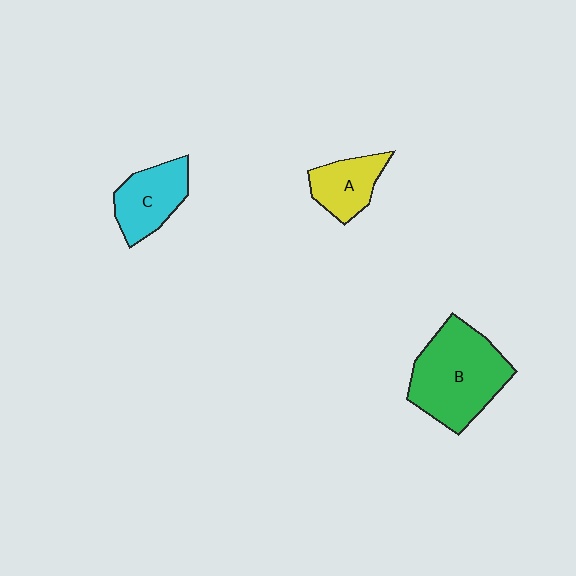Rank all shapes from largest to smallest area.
From largest to smallest: B (green), C (cyan), A (yellow).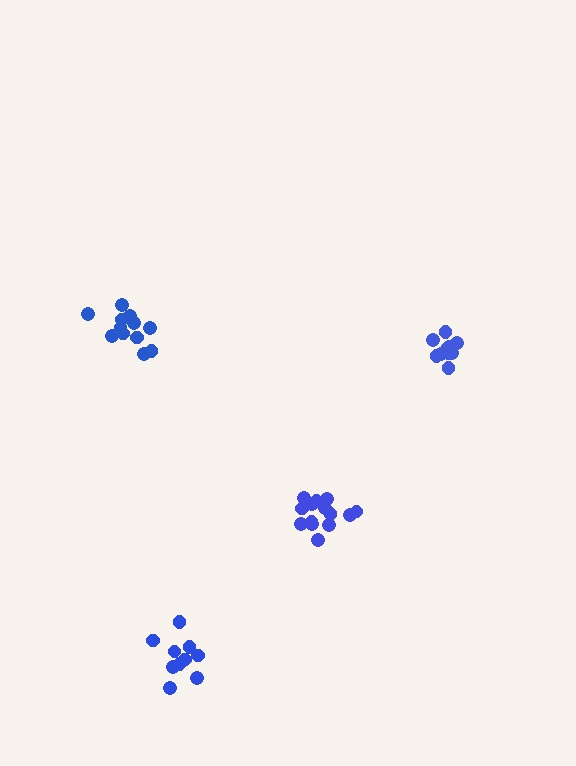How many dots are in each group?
Group 1: 12 dots, Group 2: 10 dots, Group 3: 14 dots, Group 4: 10 dots (46 total).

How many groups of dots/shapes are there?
There are 4 groups.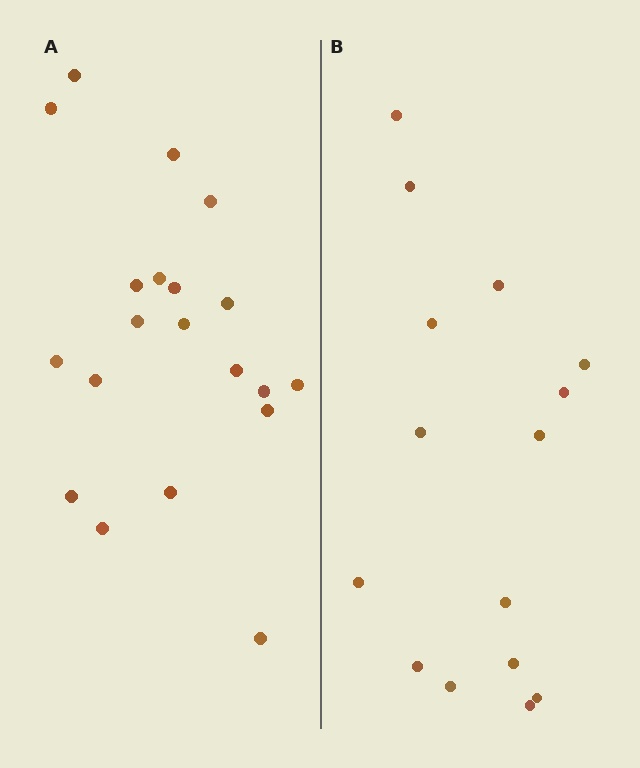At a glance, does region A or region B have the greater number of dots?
Region A (the left region) has more dots.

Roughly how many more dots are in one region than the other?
Region A has about 5 more dots than region B.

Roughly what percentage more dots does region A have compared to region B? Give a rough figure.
About 35% more.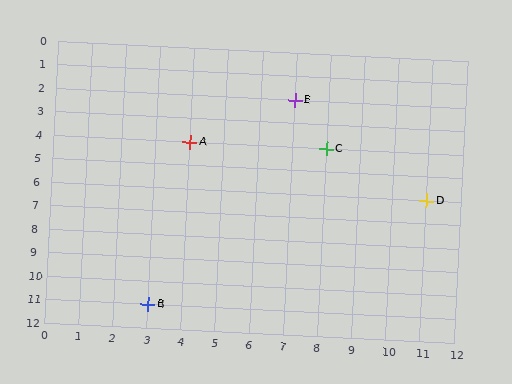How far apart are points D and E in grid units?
Points D and E are 4 columns and 4 rows apart (about 5.7 grid units diagonally).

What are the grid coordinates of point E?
Point E is at grid coordinates (7, 2).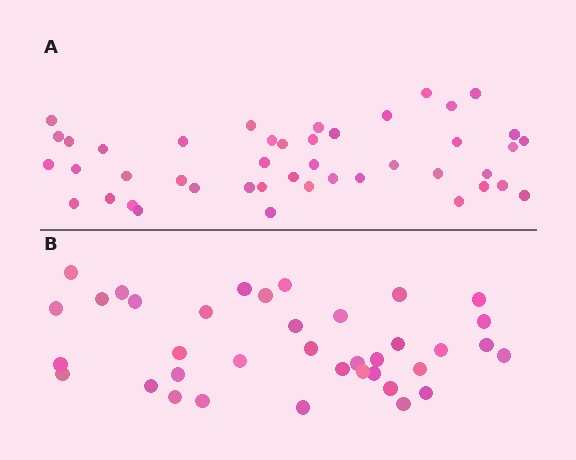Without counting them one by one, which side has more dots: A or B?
Region A (the top region) has more dots.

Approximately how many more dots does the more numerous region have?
Region A has roughly 8 or so more dots than region B.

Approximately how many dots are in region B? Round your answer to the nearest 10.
About 40 dots. (The exact count is 37, which rounds to 40.)